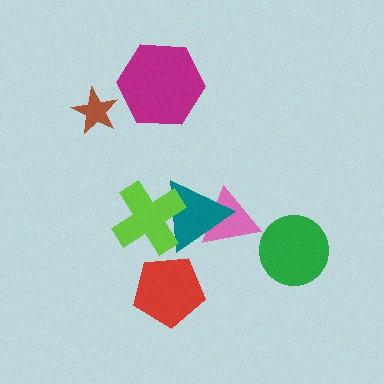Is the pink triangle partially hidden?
Yes, it is partially covered by another shape.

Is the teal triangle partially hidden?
Yes, it is partially covered by another shape.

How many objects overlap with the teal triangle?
2 objects overlap with the teal triangle.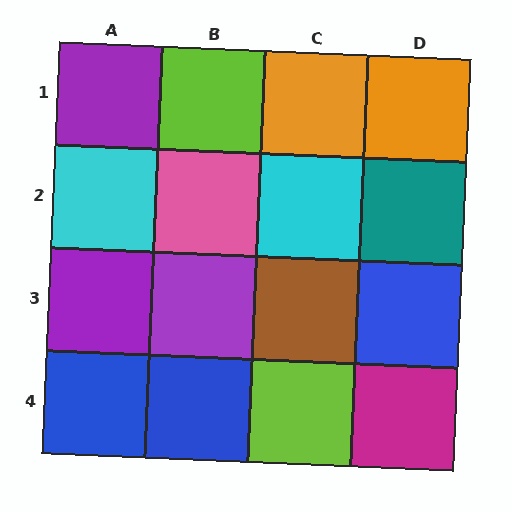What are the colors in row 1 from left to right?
Purple, lime, orange, orange.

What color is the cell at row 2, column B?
Pink.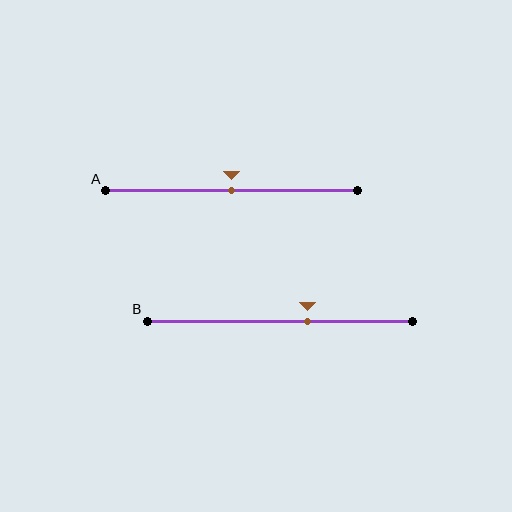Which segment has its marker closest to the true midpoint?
Segment A has its marker closest to the true midpoint.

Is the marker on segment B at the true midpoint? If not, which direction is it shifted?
No, the marker on segment B is shifted to the right by about 10% of the segment length.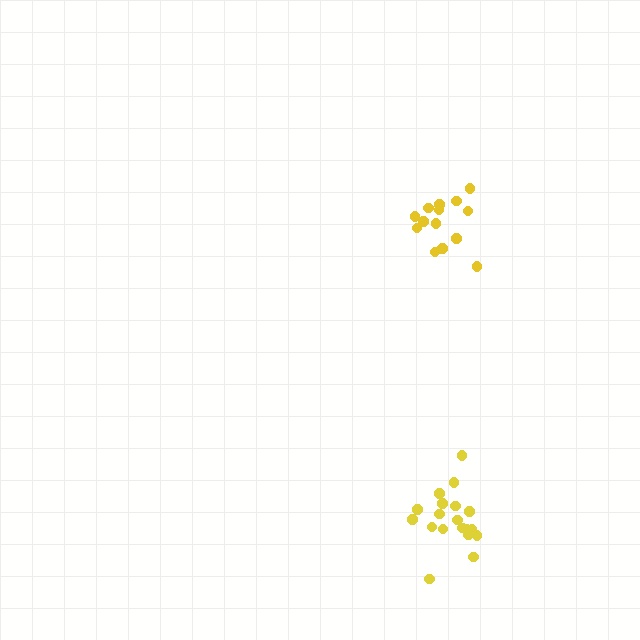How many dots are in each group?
Group 1: 19 dots, Group 2: 14 dots (33 total).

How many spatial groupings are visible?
There are 2 spatial groupings.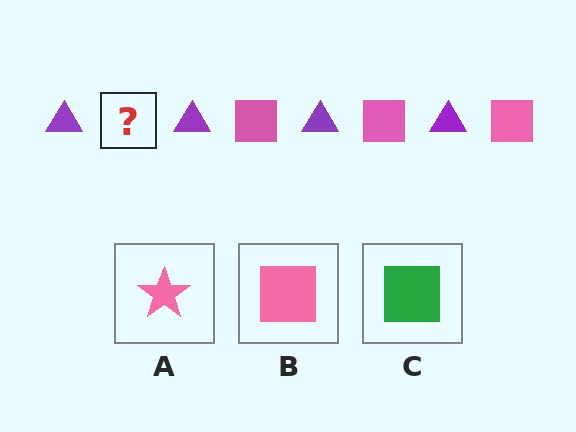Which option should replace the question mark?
Option B.